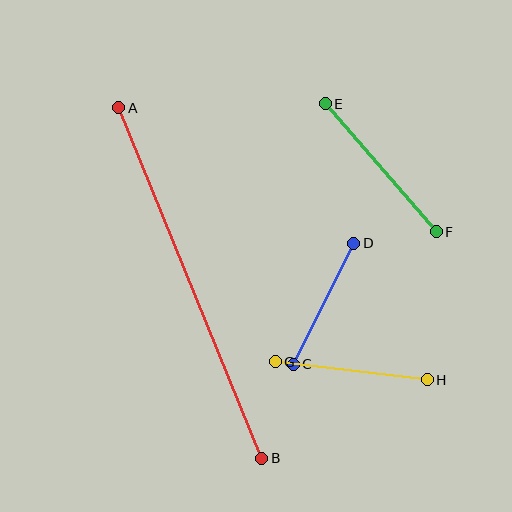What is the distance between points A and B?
The distance is approximately 379 pixels.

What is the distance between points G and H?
The distance is approximately 153 pixels.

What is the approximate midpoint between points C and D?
The midpoint is at approximately (324, 304) pixels.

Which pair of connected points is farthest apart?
Points A and B are farthest apart.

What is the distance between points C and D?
The distance is approximately 135 pixels.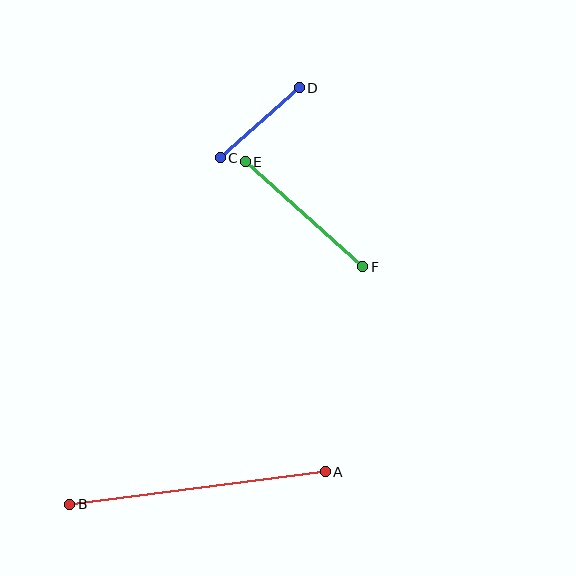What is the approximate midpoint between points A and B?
The midpoint is at approximately (197, 488) pixels.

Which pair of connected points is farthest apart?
Points A and B are farthest apart.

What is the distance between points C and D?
The distance is approximately 106 pixels.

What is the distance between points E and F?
The distance is approximately 158 pixels.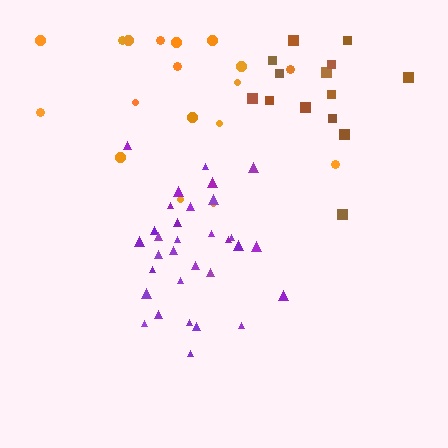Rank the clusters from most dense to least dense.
purple, orange, brown.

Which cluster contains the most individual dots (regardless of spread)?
Purple (32).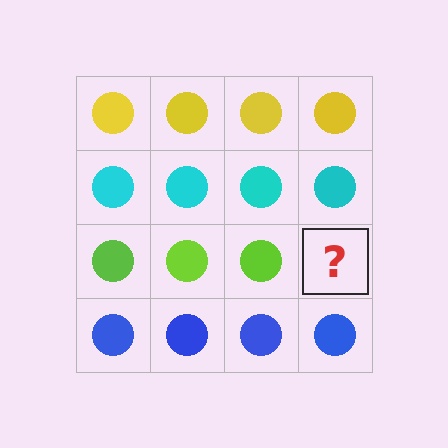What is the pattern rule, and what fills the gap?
The rule is that each row has a consistent color. The gap should be filled with a lime circle.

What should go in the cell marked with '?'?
The missing cell should contain a lime circle.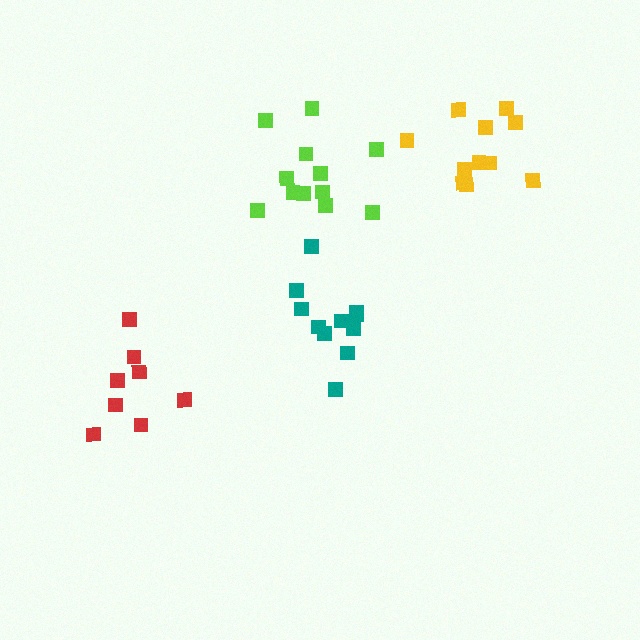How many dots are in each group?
Group 1: 8 dots, Group 2: 11 dots, Group 3: 12 dots, Group 4: 11 dots (42 total).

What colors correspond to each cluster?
The clusters are colored: red, teal, lime, yellow.